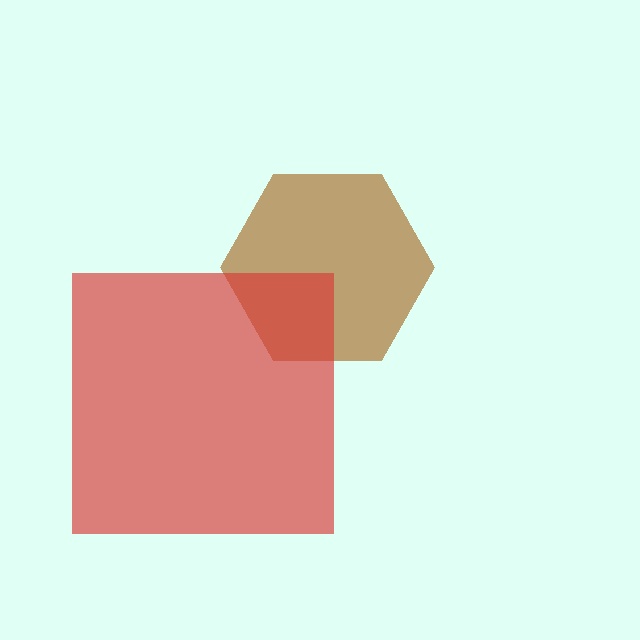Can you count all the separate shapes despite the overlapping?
Yes, there are 2 separate shapes.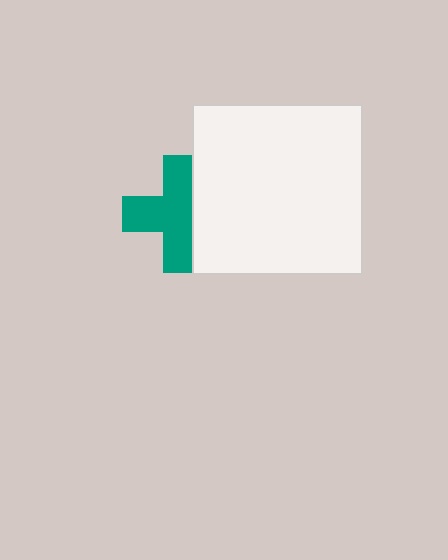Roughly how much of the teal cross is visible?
Most of it is visible (roughly 67%).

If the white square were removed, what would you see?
You would see the complete teal cross.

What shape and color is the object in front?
The object in front is a white square.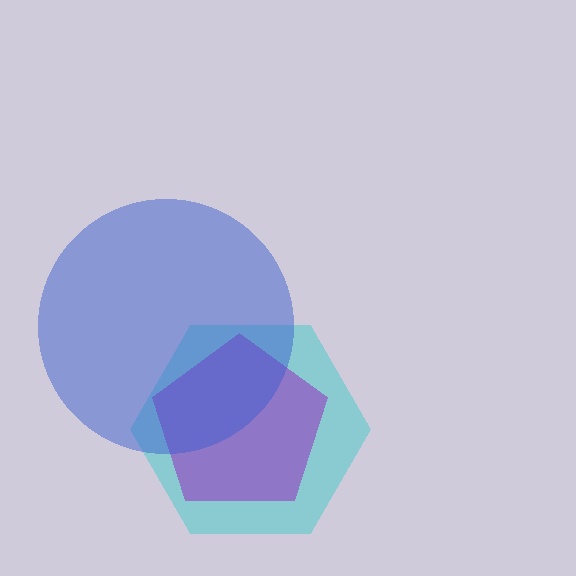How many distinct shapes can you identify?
There are 3 distinct shapes: a cyan hexagon, a purple pentagon, a blue circle.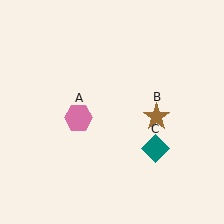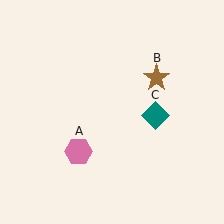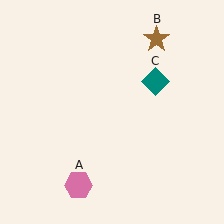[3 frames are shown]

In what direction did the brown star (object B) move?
The brown star (object B) moved up.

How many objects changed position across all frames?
3 objects changed position: pink hexagon (object A), brown star (object B), teal diamond (object C).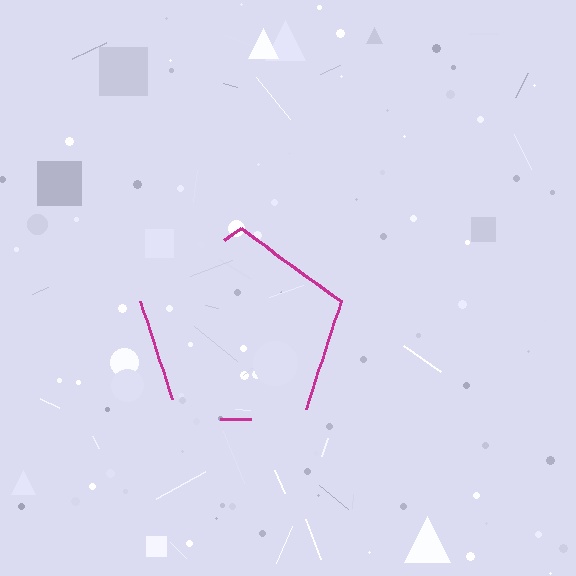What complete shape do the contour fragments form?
The contour fragments form a pentagon.